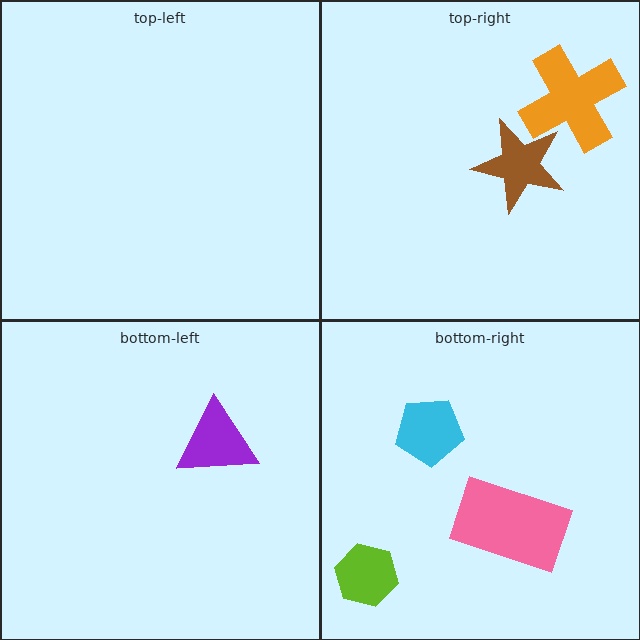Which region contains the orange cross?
The top-right region.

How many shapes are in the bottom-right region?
3.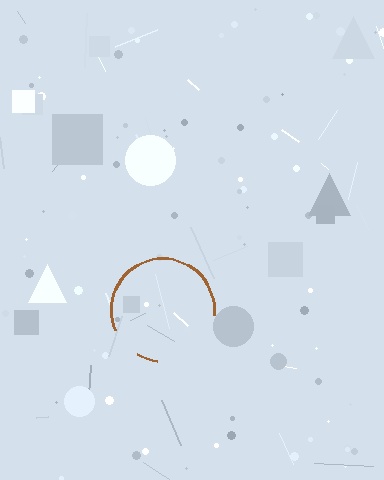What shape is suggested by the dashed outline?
The dashed outline suggests a circle.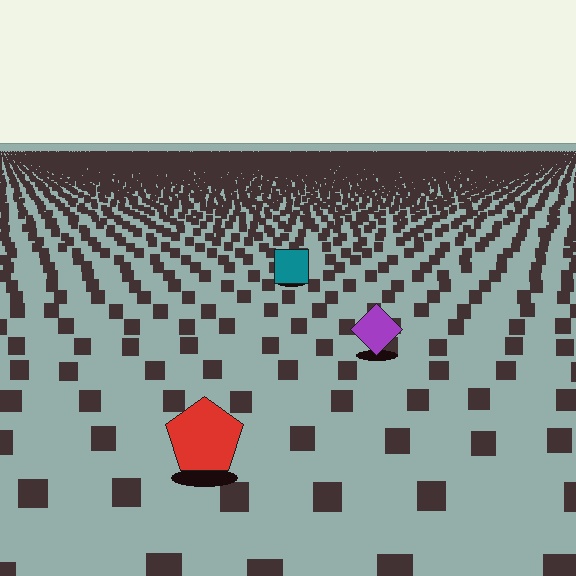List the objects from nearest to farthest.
From nearest to farthest: the red pentagon, the purple diamond, the teal square.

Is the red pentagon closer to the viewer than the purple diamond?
Yes. The red pentagon is closer — you can tell from the texture gradient: the ground texture is coarser near it.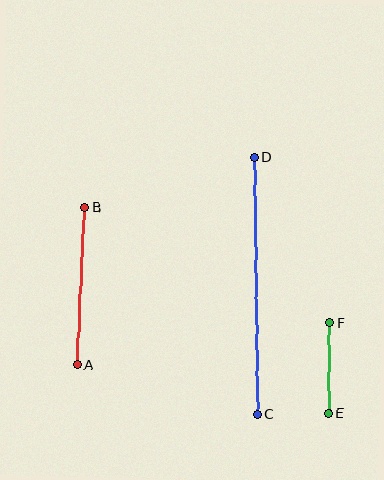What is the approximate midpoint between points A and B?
The midpoint is at approximately (81, 286) pixels.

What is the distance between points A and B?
The distance is approximately 158 pixels.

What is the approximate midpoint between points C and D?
The midpoint is at approximately (256, 286) pixels.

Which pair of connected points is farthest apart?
Points C and D are farthest apart.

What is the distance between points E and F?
The distance is approximately 91 pixels.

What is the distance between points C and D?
The distance is approximately 257 pixels.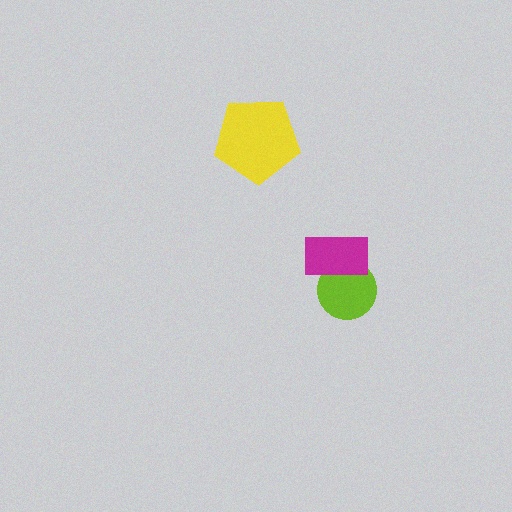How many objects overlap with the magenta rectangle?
1 object overlaps with the magenta rectangle.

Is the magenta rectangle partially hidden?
No, no other shape covers it.